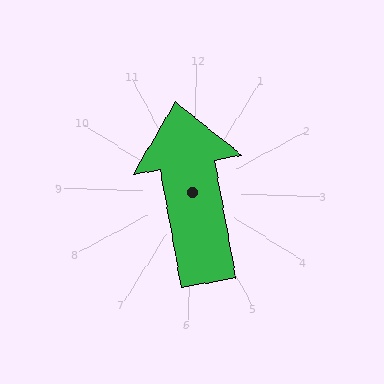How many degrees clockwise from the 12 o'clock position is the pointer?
Approximately 348 degrees.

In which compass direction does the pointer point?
North.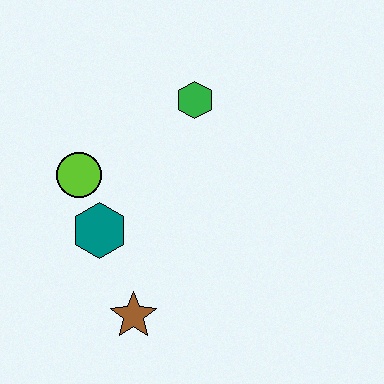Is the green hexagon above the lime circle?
Yes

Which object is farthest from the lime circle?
The brown star is farthest from the lime circle.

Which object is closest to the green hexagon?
The lime circle is closest to the green hexagon.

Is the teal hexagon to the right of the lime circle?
Yes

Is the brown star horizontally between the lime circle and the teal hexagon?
No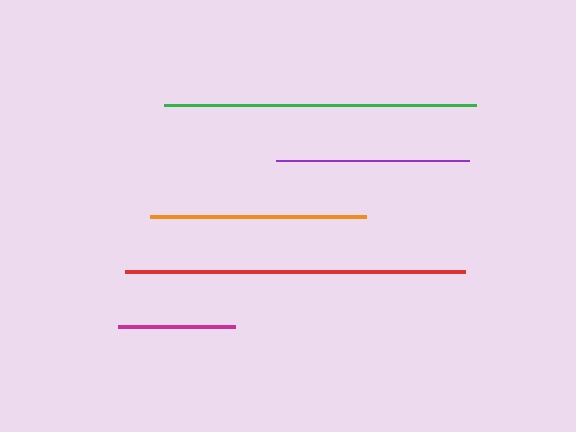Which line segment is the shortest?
The magenta line is the shortest at approximately 117 pixels.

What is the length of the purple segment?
The purple segment is approximately 193 pixels long.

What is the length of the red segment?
The red segment is approximately 340 pixels long.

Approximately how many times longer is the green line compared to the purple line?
The green line is approximately 1.6 times the length of the purple line.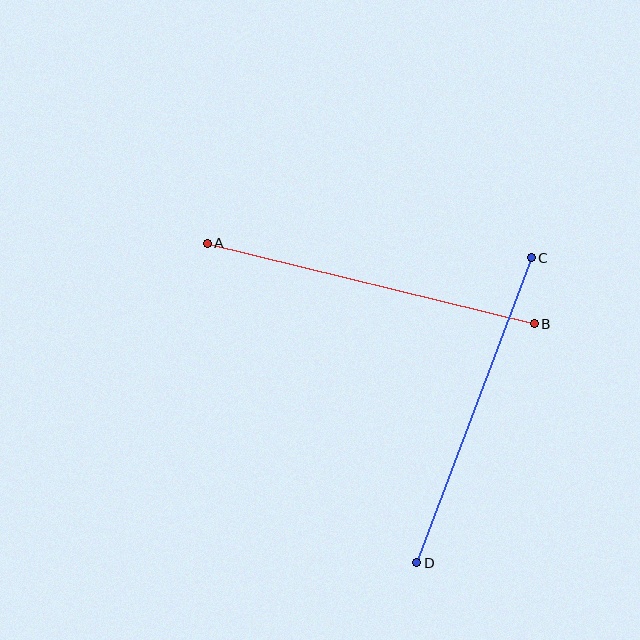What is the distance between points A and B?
The distance is approximately 337 pixels.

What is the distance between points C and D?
The distance is approximately 326 pixels.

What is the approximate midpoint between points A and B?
The midpoint is at approximately (371, 284) pixels.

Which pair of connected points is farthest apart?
Points A and B are farthest apart.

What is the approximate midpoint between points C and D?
The midpoint is at approximately (474, 410) pixels.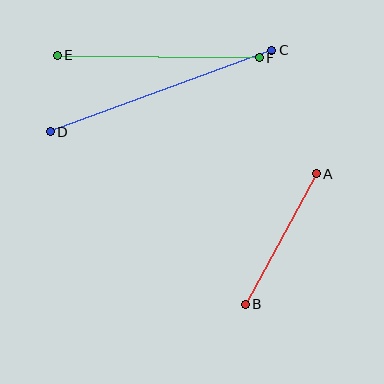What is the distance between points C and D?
The distance is approximately 236 pixels.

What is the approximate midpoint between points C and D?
The midpoint is at approximately (161, 91) pixels.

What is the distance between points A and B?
The distance is approximately 148 pixels.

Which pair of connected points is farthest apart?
Points C and D are farthest apart.